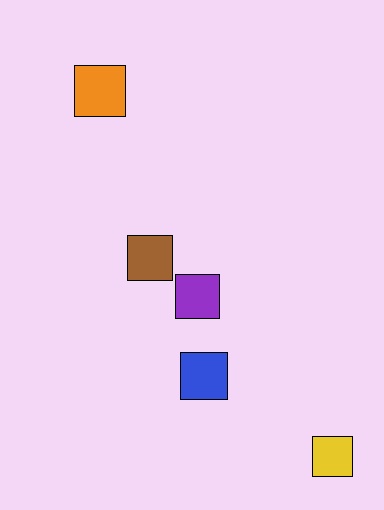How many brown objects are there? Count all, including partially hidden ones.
There is 1 brown object.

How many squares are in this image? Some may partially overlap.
There are 5 squares.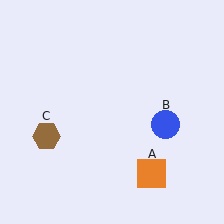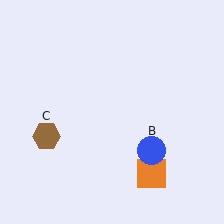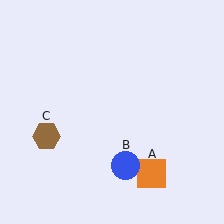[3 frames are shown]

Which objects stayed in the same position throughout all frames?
Orange square (object A) and brown hexagon (object C) remained stationary.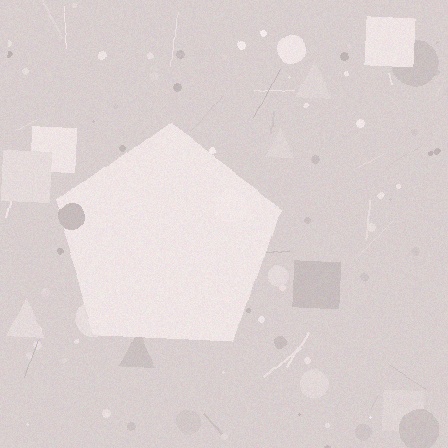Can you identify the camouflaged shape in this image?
The camouflaged shape is a pentagon.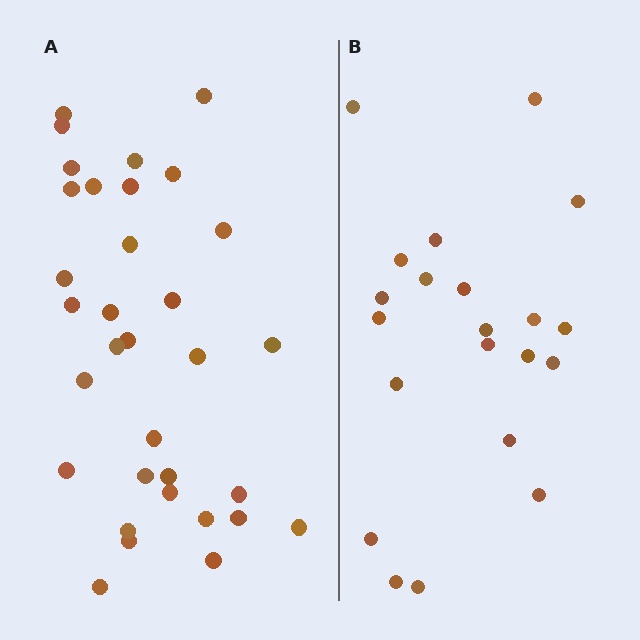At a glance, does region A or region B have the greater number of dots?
Region A (the left region) has more dots.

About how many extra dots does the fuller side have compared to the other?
Region A has roughly 12 or so more dots than region B.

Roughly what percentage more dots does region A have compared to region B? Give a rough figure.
About 55% more.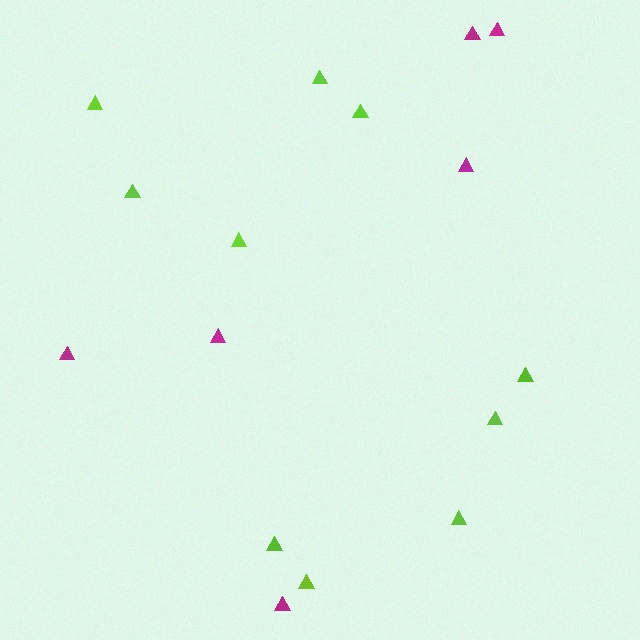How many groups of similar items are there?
There are 2 groups: one group of lime triangles (10) and one group of magenta triangles (6).